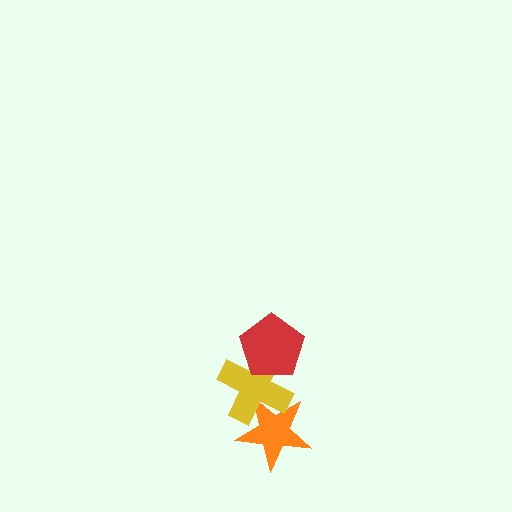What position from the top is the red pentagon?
The red pentagon is 1st from the top.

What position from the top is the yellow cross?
The yellow cross is 2nd from the top.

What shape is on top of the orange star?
The yellow cross is on top of the orange star.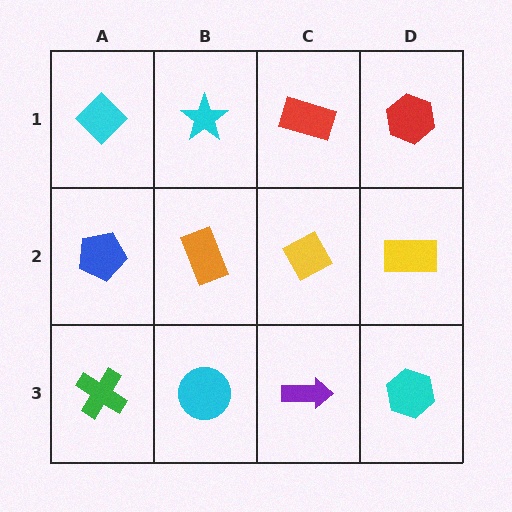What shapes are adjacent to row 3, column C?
A yellow diamond (row 2, column C), a cyan circle (row 3, column B), a cyan hexagon (row 3, column D).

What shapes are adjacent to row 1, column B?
An orange rectangle (row 2, column B), a cyan diamond (row 1, column A), a red rectangle (row 1, column C).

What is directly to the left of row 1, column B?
A cyan diamond.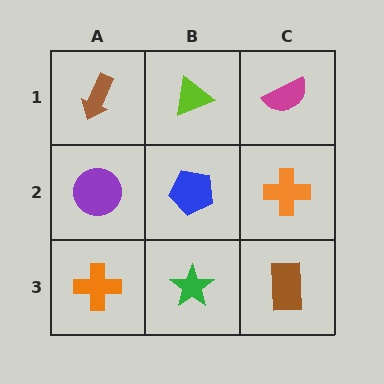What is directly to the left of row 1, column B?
A brown arrow.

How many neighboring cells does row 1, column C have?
2.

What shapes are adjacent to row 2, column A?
A brown arrow (row 1, column A), an orange cross (row 3, column A), a blue pentagon (row 2, column B).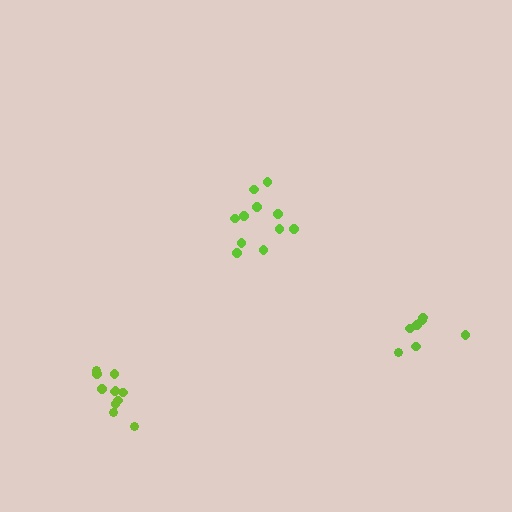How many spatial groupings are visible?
There are 3 spatial groupings.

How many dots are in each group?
Group 1: 7 dots, Group 2: 11 dots, Group 3: 11 dots (29 total).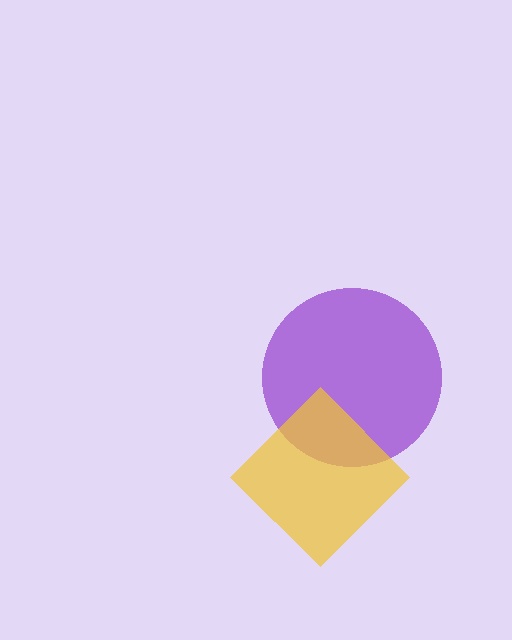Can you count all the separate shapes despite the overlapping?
Yes, there are 2 separate shapes.